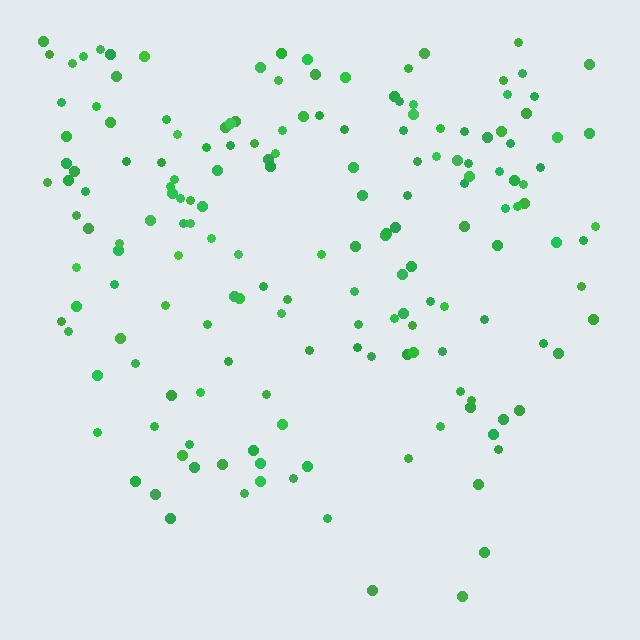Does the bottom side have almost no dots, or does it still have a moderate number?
Still a moderate number, just noticeably fewer than the top.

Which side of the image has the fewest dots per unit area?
The bottom.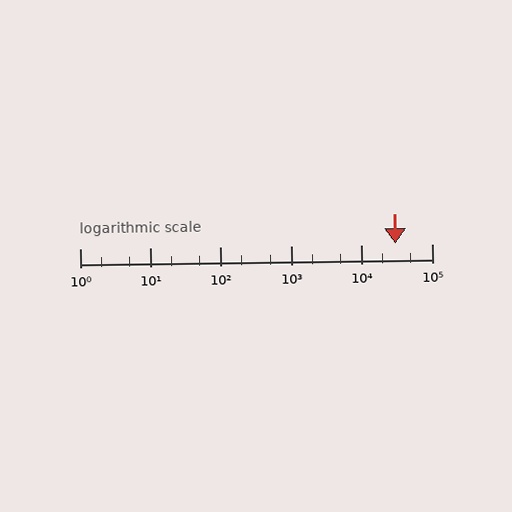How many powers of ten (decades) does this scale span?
The scale spans 5 decades, from 1 to 100000.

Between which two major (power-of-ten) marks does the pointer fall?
The pointer is between 10000 and 100000.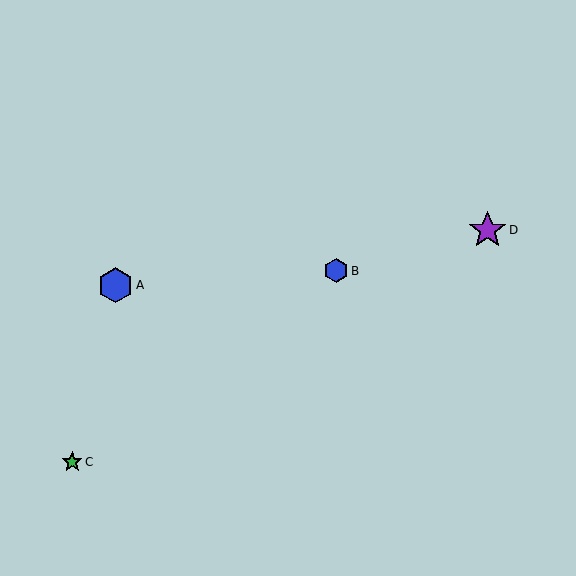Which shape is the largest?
The purple star (labeled D) is the largest.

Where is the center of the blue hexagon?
The center of the blue hexagon is at (116, 285).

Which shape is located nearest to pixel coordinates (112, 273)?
The blue hexagon (labeled A) at (116, 285) is nearest to that location.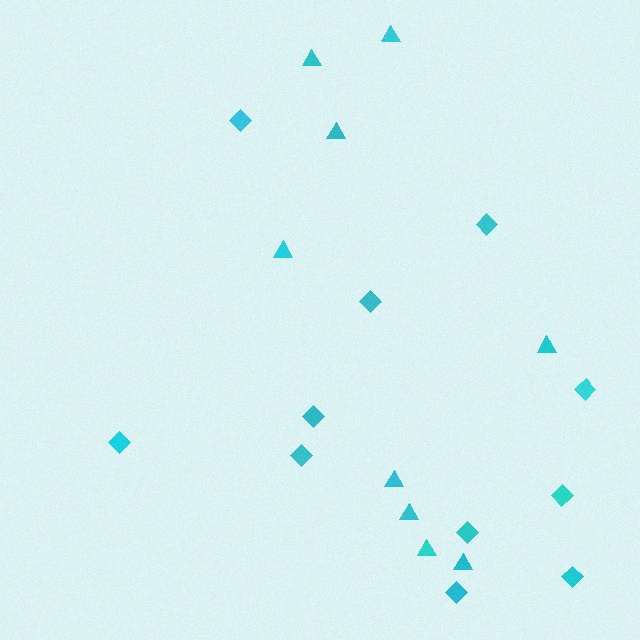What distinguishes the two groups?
There are 2 groups: one group of diamonds (11) and one group of triangles (9).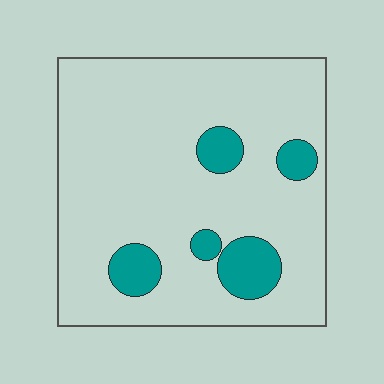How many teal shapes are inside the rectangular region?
5.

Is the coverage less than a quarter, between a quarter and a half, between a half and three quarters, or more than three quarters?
Less than a quarter.